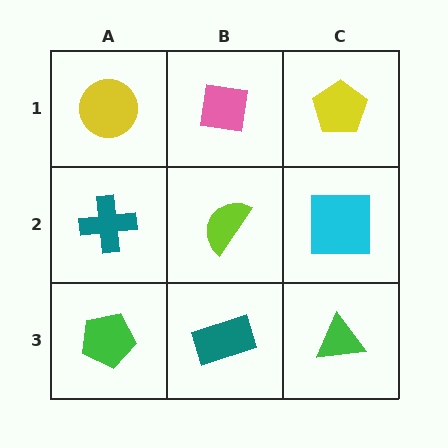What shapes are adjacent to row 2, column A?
A yellow circle (row 1, column A), a green pentagon (row 3, column A), a lime semicircle (row 2, column B).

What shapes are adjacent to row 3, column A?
A teal cross (row 2, column A), a teal rectangle (row 3, column B).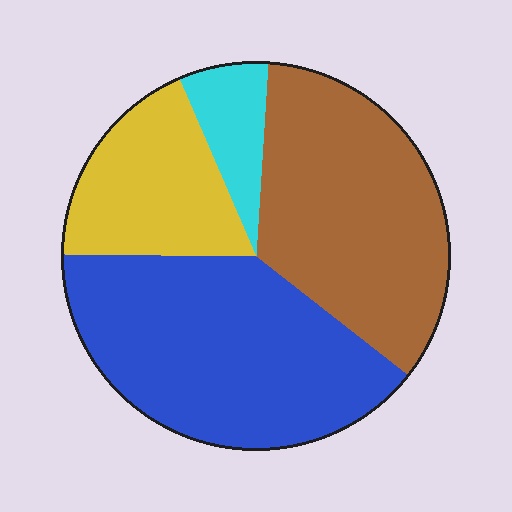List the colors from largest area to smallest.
From largest to smallest: blue, brown, yellow, cyan.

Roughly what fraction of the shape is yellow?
Yellow takes up about one fifth (1/5) of the shape.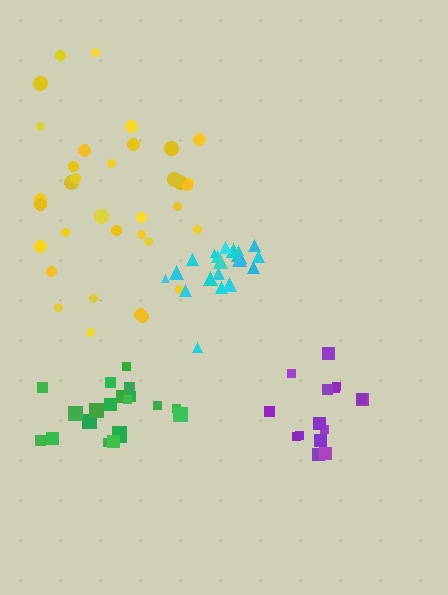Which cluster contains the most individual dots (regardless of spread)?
Yellow (35).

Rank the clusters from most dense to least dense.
cyan, green, purple, yellow.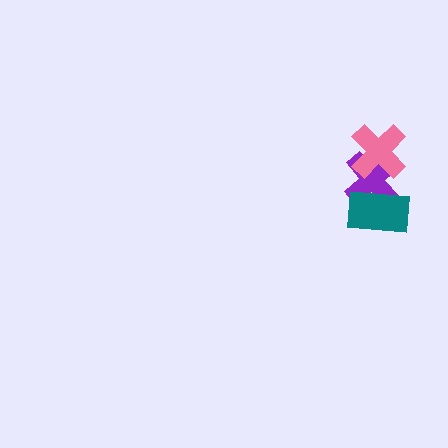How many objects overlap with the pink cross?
1 object overlaps with the pink cross.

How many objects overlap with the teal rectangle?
1 object overlaps with the teal rectangle.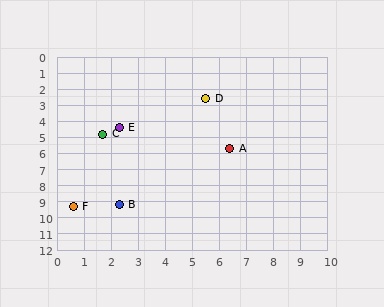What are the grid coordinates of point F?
Point F is at approximately (0.6, 9.3).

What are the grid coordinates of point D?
Point D is at approximately (5.5, 2.6).